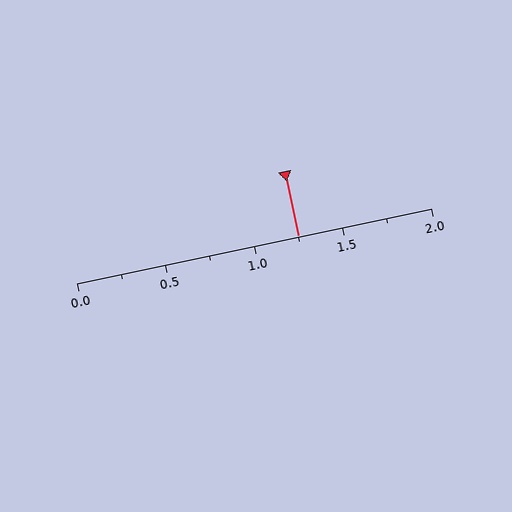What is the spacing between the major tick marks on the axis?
The major ticks are spaced 0.5 apart.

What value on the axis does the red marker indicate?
The marker indicates approximately 1.25.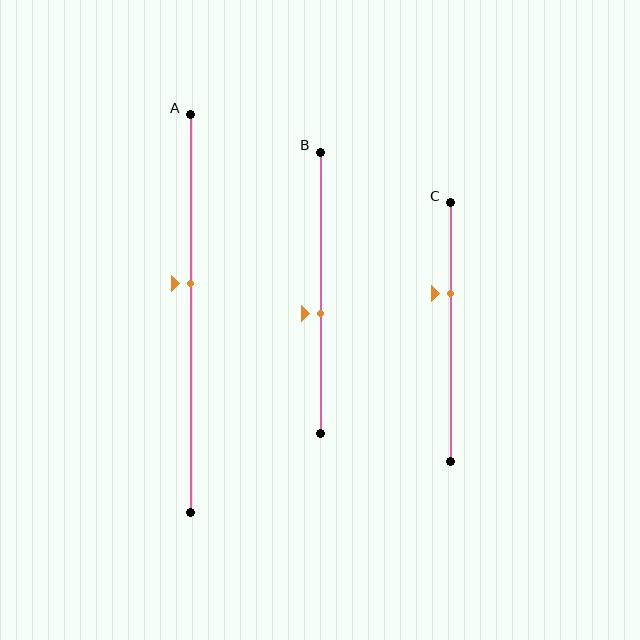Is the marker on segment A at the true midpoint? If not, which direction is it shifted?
No, the marker on segment A is shifted upward by about 8% of the segment length.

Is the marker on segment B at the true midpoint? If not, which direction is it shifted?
No, the marker on segment B is shifted downward by about 7% of the segment length.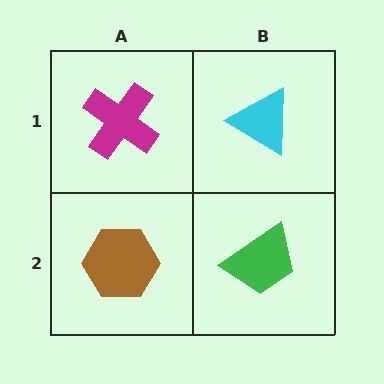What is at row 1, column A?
A magenta cross.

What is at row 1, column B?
A cyan triangle.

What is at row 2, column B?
A green trapezoid.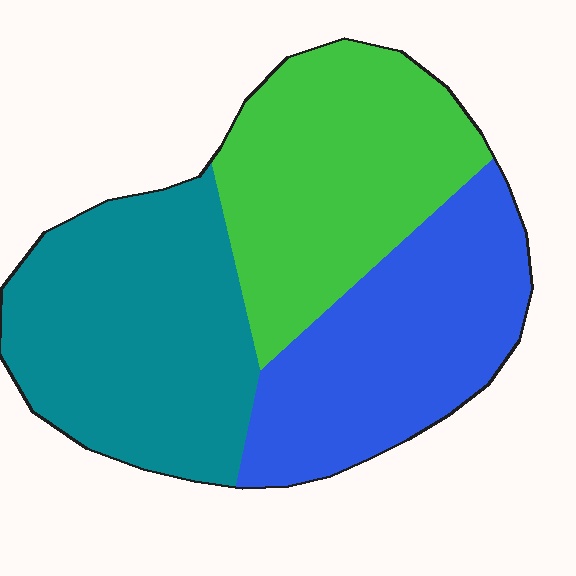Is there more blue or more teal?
Teal.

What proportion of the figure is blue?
Blue takes up between a quarter and a half of the figure.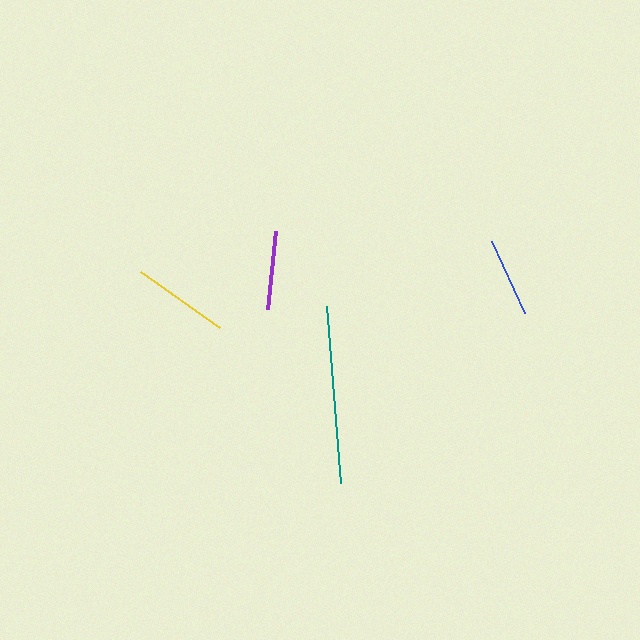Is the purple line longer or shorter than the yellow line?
The yellow line is longer than the purple line.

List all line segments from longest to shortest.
From longest to shortest: teal, yellow, blue, purple.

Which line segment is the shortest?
The purple line is the shortest at approximately 78 pixels.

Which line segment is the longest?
The teal line is the longest at approximately 177 pixels.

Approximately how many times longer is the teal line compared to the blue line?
The teal line is approximately 2.2 times the length of the blue line.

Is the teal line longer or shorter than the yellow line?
The teal line is longer than the yellow line.